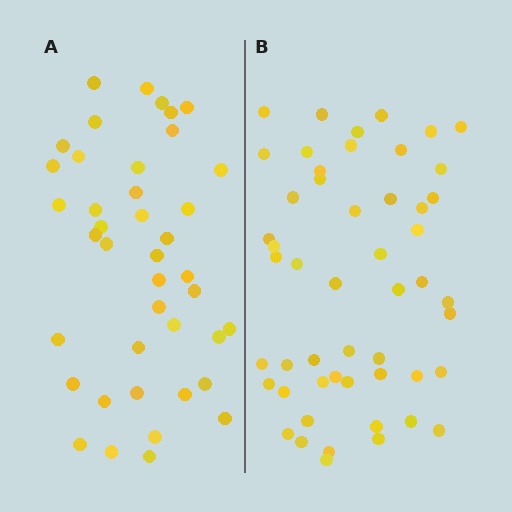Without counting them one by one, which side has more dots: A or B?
Region B (the right region) has more dots.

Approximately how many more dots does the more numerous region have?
Region B has roughly 10 or so more dots than region A.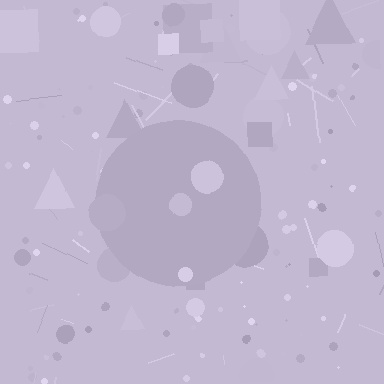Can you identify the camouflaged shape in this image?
The camouflaged shape is a circle.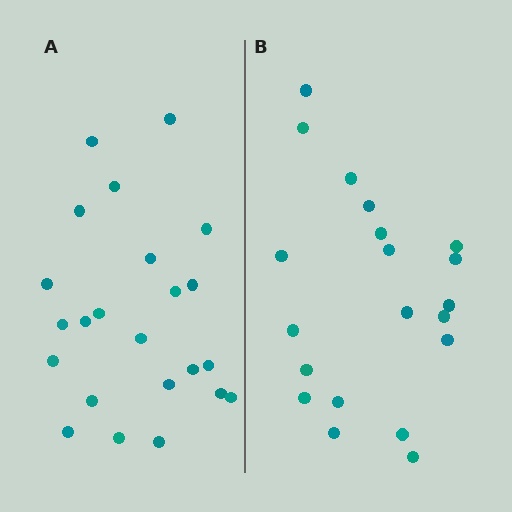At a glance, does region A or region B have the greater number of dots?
Region A (the left region) has more dots.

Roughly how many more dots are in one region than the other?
Region A has just a few more — roughly 2 or 3 more dots than region B.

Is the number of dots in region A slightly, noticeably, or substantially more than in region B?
Region A has only slightly more — the two regions are fairly close. The ratio is roughly 1.1 to 1.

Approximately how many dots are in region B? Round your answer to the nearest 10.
About 20 dots.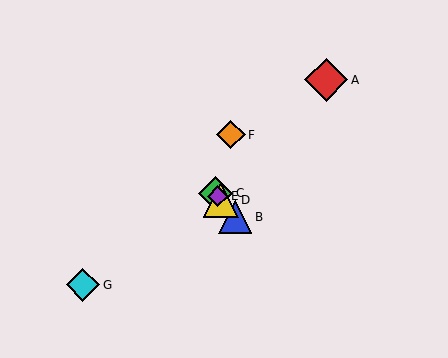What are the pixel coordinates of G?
Object G is at (83, 285).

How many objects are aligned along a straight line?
4 objects (B, C, D, E) are aligned along a straight line.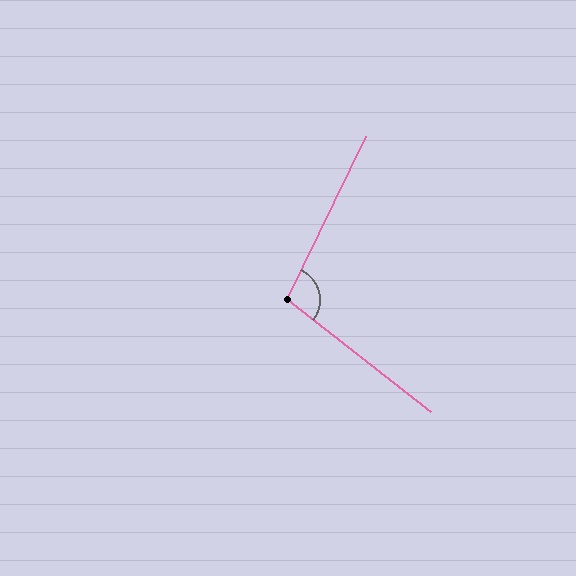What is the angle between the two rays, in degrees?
Approximately 102 degrees.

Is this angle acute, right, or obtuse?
It is obtuse.